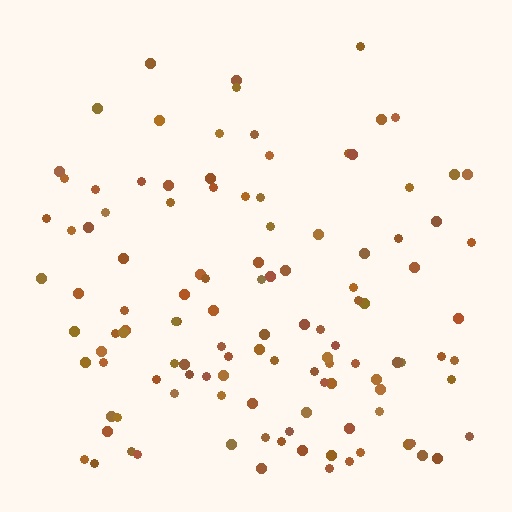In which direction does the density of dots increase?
From top to bottom, with the bottom side densest.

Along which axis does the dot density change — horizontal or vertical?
Vertical.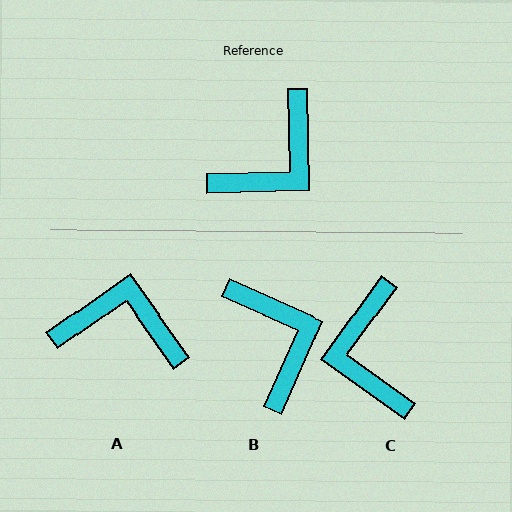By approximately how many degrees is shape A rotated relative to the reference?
Approximately 124 degrees counter-clockwise.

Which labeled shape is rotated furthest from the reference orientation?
C, about 127 degrees away.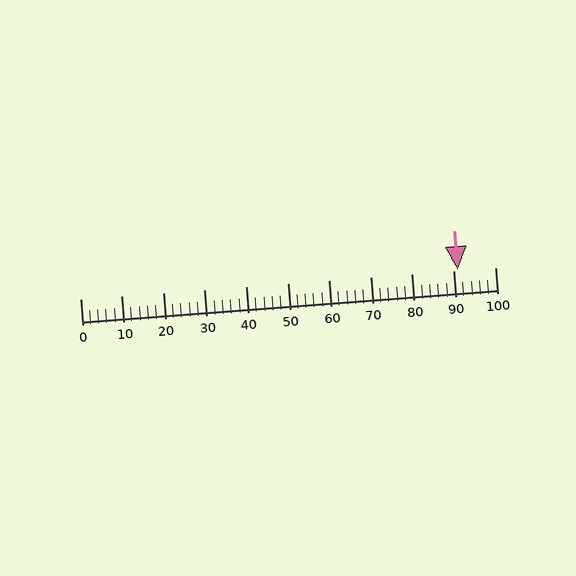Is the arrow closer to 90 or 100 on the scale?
The arrow is closer to 90.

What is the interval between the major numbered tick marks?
The major tick marks are spaced 10 units apart.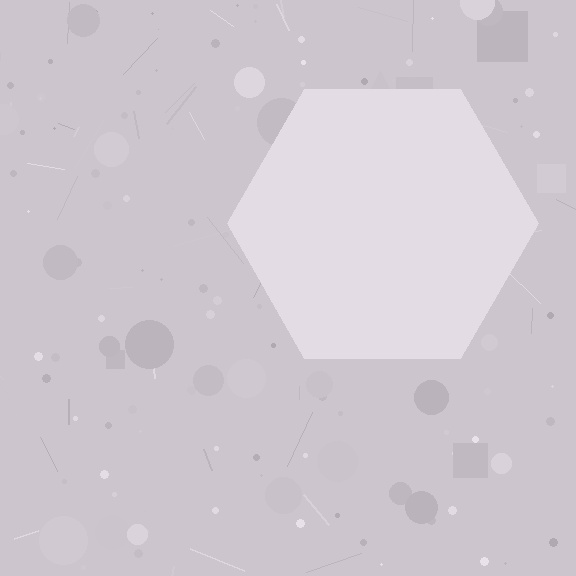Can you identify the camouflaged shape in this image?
The camouflaged shape is a hexagon.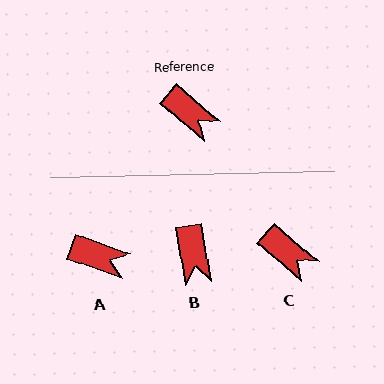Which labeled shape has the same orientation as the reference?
C.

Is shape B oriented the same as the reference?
No, it is off by about 40 degrees.